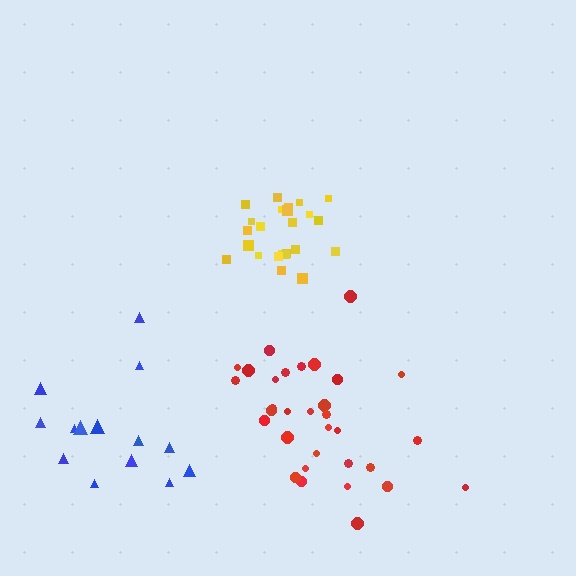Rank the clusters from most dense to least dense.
yellow, red, blue.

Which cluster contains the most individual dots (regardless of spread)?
Red (32).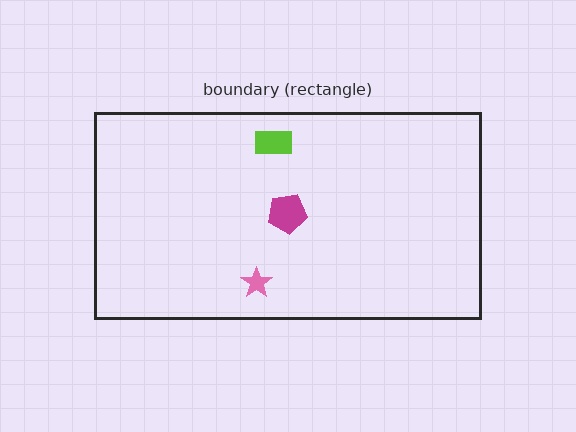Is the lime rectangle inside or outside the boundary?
Inside.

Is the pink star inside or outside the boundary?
Inside.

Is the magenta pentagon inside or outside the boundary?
Inside.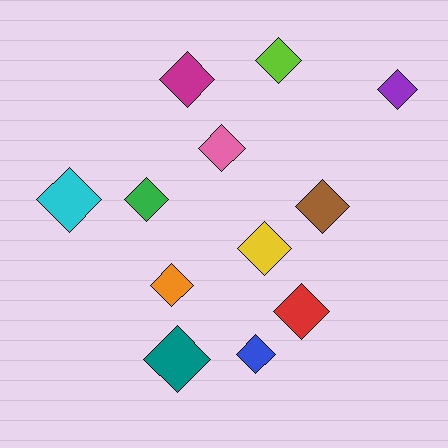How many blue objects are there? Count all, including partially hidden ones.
There is 1 blue object.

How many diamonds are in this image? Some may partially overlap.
There are 12 diamonds.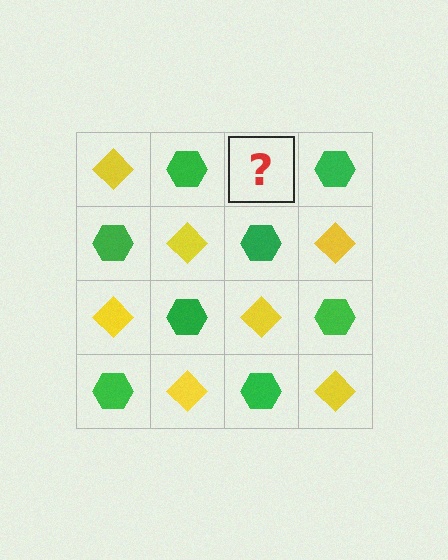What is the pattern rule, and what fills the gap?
The rule is that it alternates yellow diamond and green hexagon in a checkerboard pattern. The gap should be filled with a yellow diamond.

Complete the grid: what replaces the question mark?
The question mark should be replaced with a yellow diamond.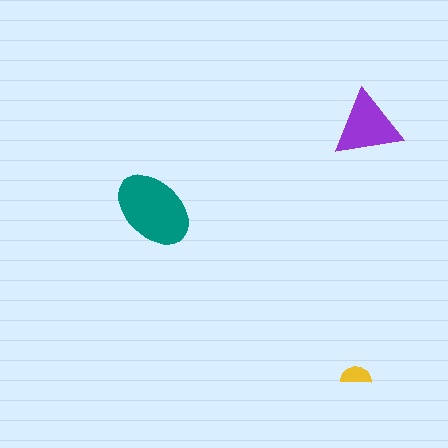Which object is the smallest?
The yellow semicircle.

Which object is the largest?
The teal ellipse.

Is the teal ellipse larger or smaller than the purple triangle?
Larger.